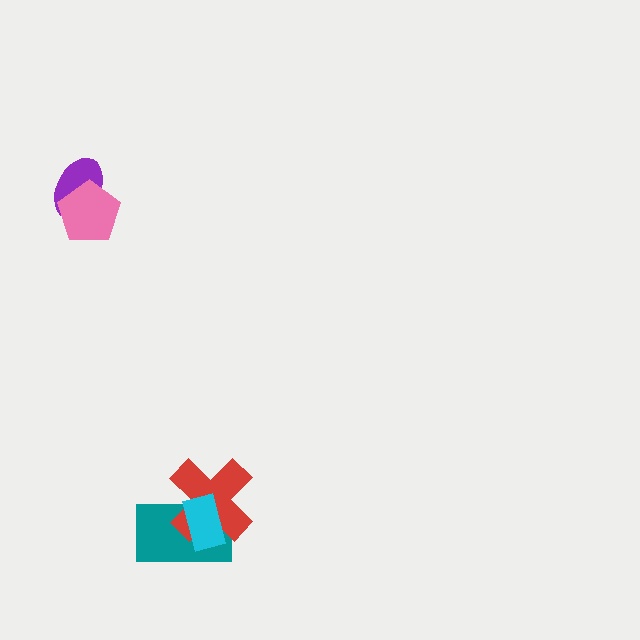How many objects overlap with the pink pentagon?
1 object overlaps with the pink pentagon.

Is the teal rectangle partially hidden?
Yes, it is partially covered by another shape.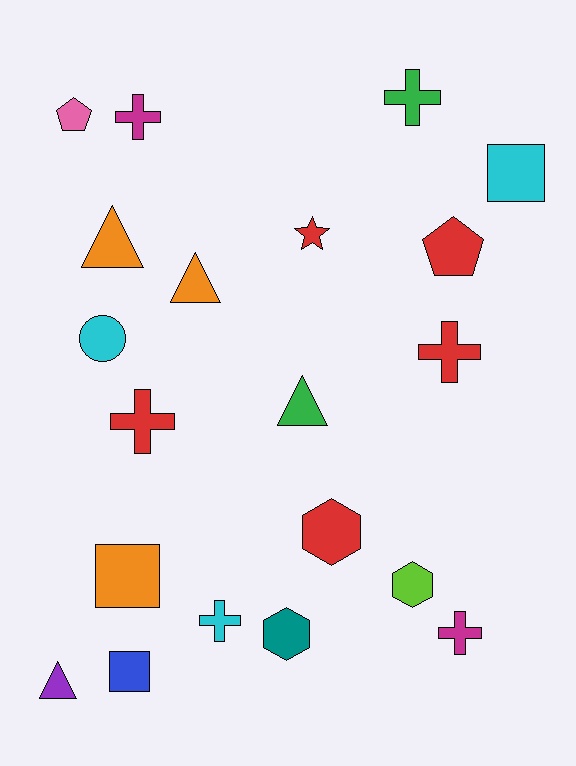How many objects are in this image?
There are 20 objects.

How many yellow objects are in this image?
There are no yellow objects.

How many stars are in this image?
There is 1 star.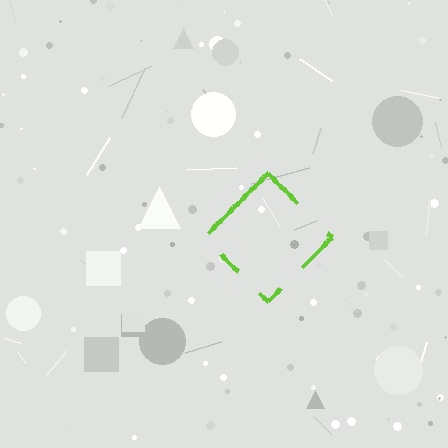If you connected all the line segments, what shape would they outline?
They would outline a diamond.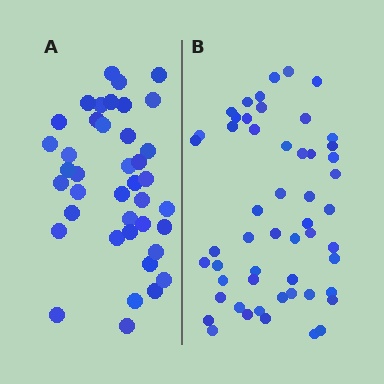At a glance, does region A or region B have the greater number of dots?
Region B (the right region) has more dots.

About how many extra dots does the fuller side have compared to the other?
Region B has approximately 15 more dots than region A.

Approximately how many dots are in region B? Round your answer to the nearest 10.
About 50 dots. (The exact count is 53, which rounds to 50.)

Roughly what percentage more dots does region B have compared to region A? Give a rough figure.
About 30% more.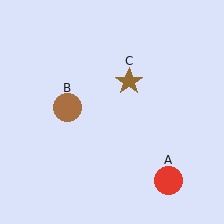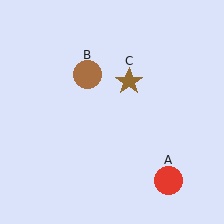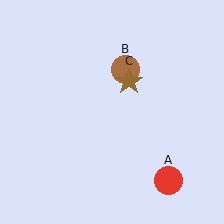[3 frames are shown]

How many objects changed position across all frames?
1 object changed position: brown circle (object B).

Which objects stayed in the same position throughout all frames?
Red circle (object A) and brown star (object C) remained stationary.